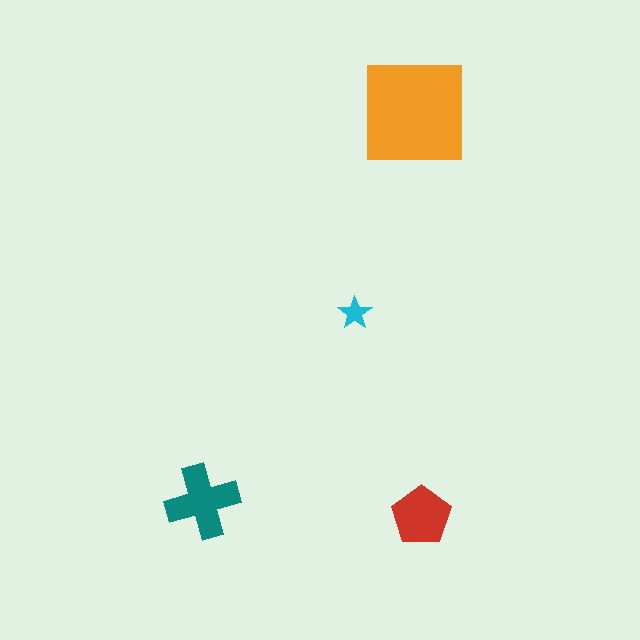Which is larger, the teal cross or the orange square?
The orange square.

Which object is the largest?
The orange square.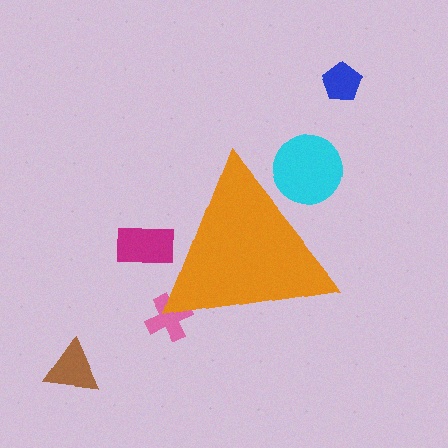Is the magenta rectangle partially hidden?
Yes, the magenta rectangle is partially hidden behind the orange triangle.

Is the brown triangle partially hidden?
No, the brown triangle is fully visible.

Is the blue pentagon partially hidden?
No, the blue pentagon is fully visible.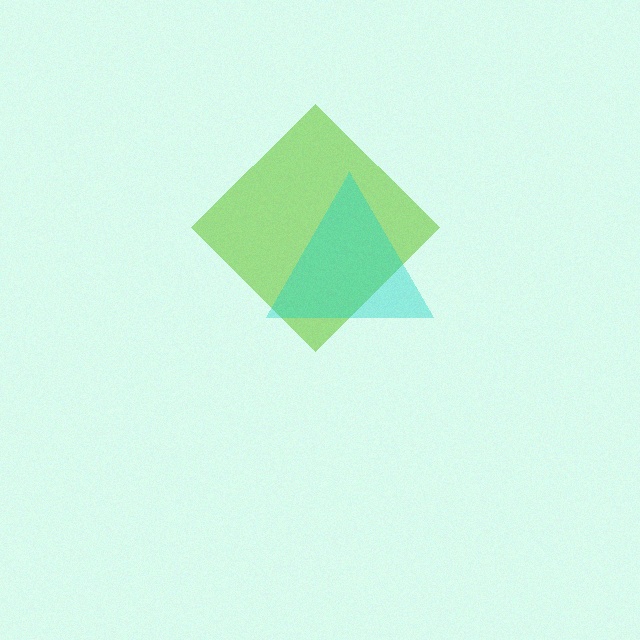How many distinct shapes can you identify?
There are 2 distinct shapes: a lime diamond, a cyan triangle.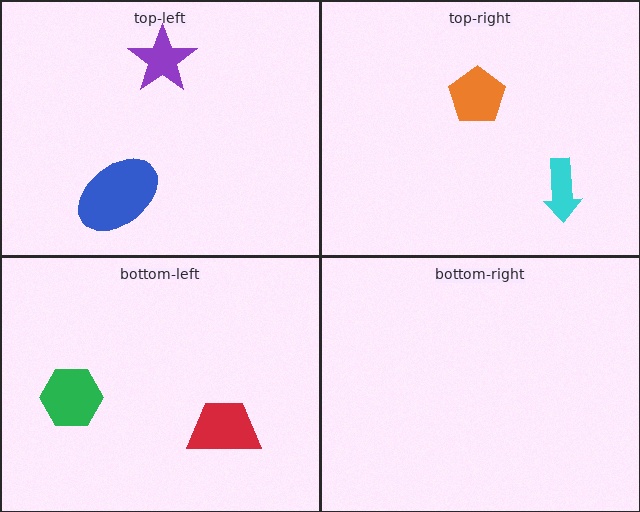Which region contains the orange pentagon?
The top-right region.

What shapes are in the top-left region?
The purple star, the blue ellipse.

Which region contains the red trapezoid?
The bottom-left region.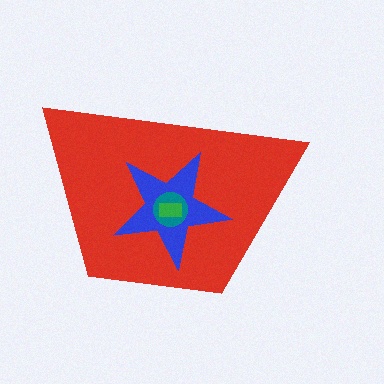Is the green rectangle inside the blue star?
Yes.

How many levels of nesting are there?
4.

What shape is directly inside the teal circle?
The green rectangle.